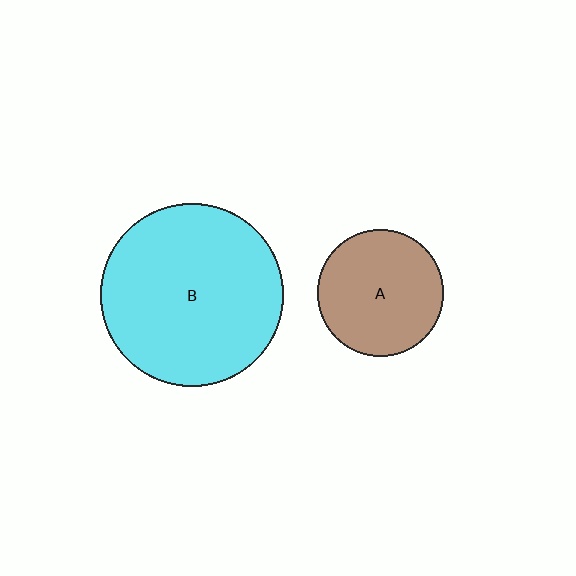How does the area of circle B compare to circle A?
Approximately 2.1 times.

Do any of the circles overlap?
No, none of the circles overlap.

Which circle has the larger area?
Circle B (cyan).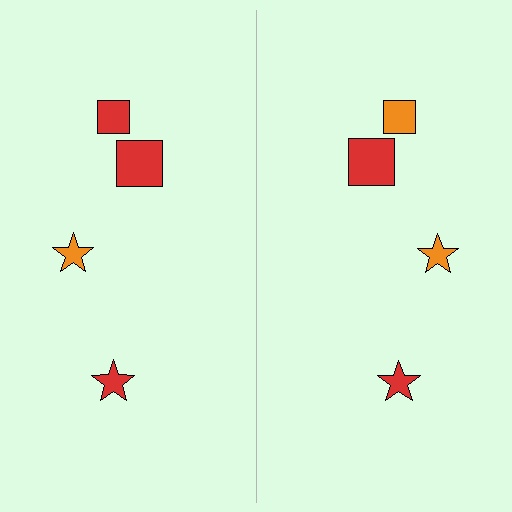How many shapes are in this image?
There are 8 shapes in this image.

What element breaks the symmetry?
The orange square on the right side breaks the symmetry — its mirror counterpart is red.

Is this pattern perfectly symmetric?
No, the pattern is not perfectly symmetric. The orange square on the right side breaks the symmetry — its mirror counterpart is red.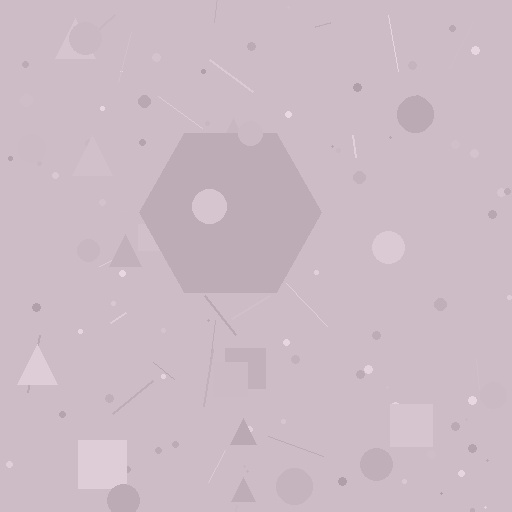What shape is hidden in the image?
A hexagon is hidden in the image.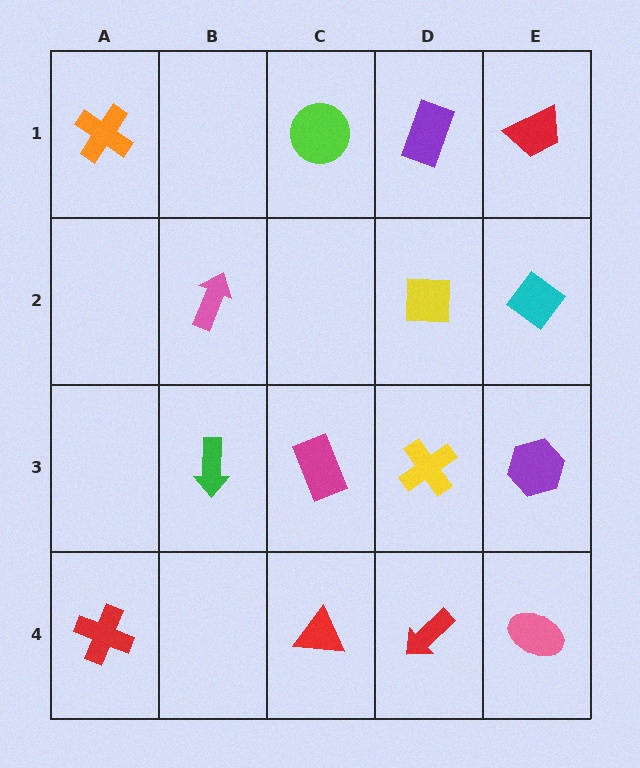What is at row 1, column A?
An orange cross.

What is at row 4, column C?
A red triangle.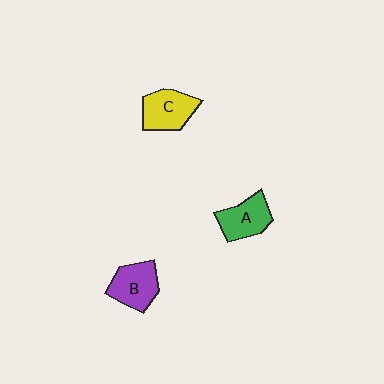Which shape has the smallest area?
Shape A (green).